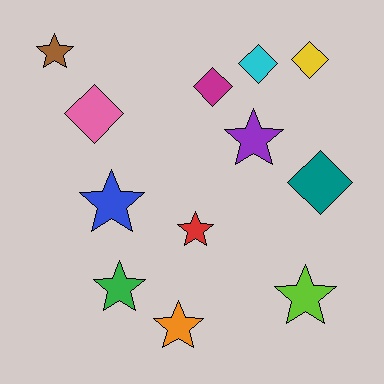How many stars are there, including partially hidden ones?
There are 7 stars.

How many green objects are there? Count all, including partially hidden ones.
There is 1 green object.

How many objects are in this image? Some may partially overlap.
There are 12 objects.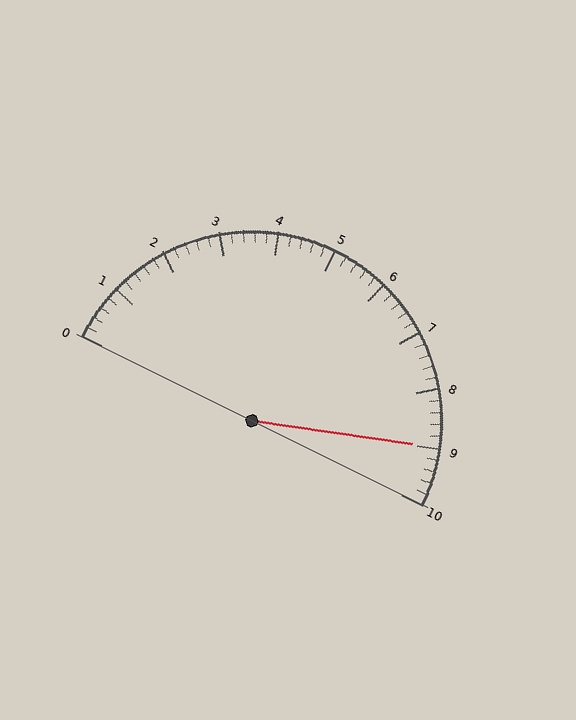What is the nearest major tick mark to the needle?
The nearest major tick mark is 9.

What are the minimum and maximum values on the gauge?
The gauge ranges from 0 to 10.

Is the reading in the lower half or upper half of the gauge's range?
The reading is in the upper half of the range (0 to 10).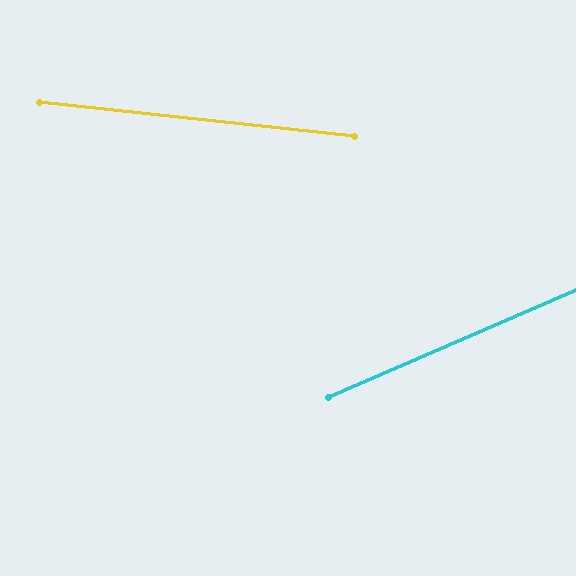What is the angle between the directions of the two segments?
Approximately 30 degrees.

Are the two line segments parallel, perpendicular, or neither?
Neither parallel nor perpendicular — they differ by about 30°.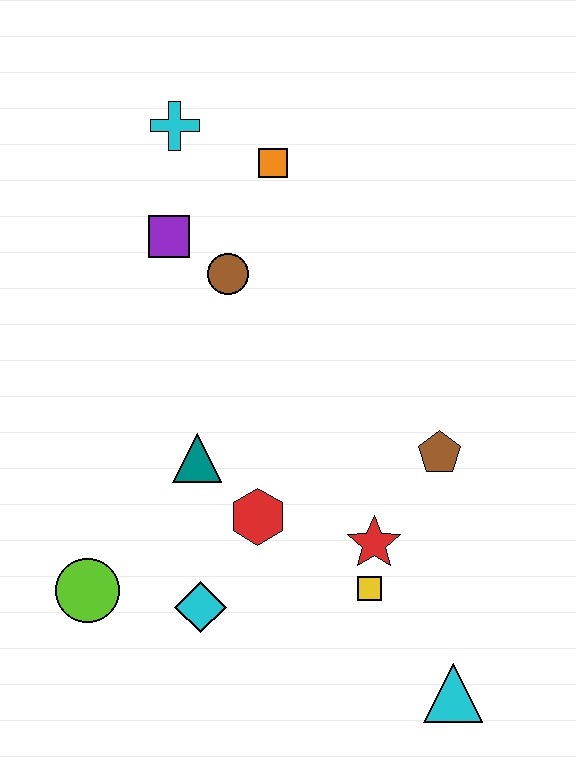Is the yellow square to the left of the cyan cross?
No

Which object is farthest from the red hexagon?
The cyan cross is farthest from the red hexagon.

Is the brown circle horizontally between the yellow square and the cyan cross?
Yes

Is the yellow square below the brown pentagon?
Yes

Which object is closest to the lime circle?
The cyan diamond is closest to the lime circle.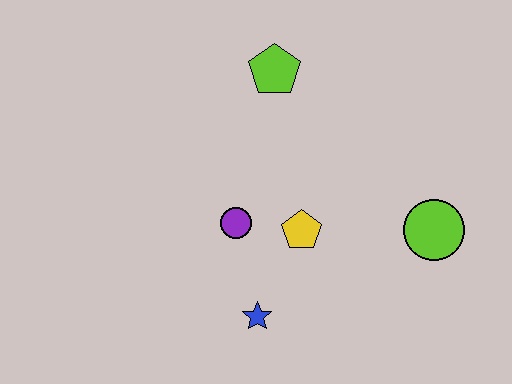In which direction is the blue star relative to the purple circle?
The blue star is below the purple circle.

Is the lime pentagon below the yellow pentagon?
No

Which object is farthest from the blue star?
The lime pentagon is farthest from the blue star.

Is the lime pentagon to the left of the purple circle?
No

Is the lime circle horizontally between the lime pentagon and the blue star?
No